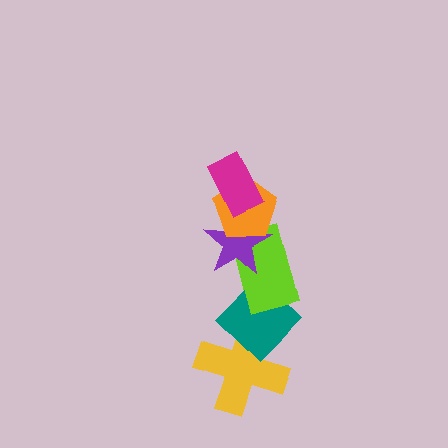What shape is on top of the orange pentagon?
The magenta rectangle is on top of the orange pentagon.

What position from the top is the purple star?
The purple star is 3rd from the top.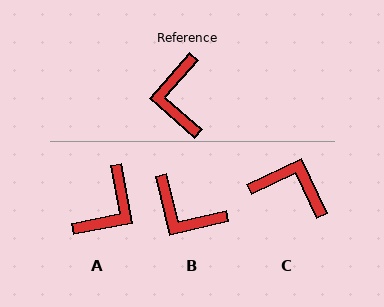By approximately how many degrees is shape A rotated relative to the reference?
Approximately 142 degrees counter-clockwise.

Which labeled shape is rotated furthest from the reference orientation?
A, about 142 degrees away.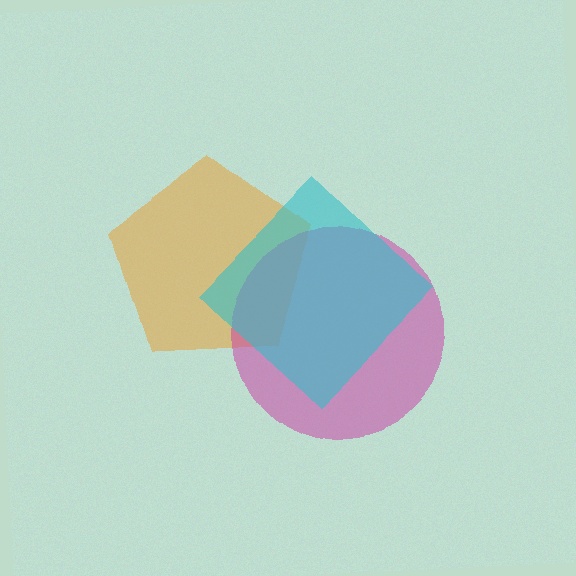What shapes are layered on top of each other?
The layered shapes are: an orange pentagon, a magenta circle, a cyan diamond.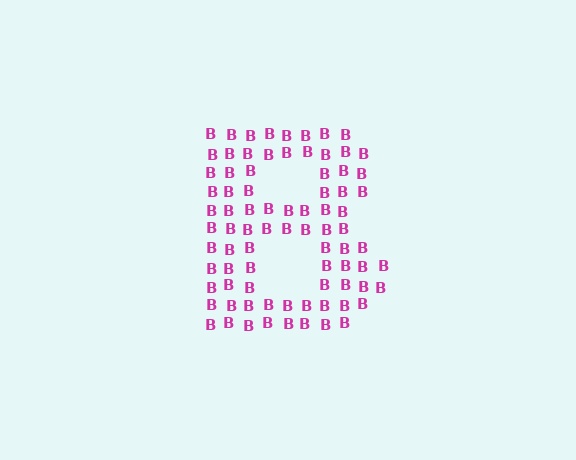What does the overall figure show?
The overall figure shows the letter B.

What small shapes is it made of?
It is made of small letter B's.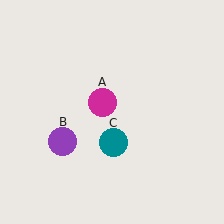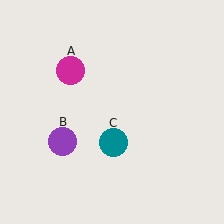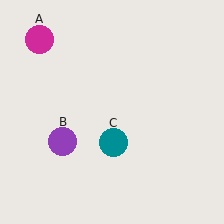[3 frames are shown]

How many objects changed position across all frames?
1 object changed position: magenta circle (object A).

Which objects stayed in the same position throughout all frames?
Purple circle (object B) and teal circle (object C) remained stationary.